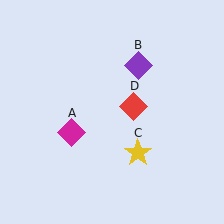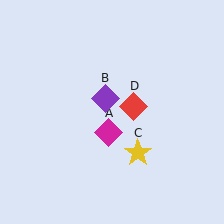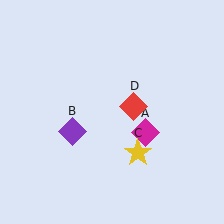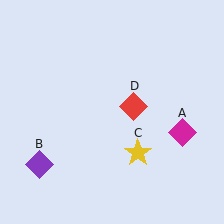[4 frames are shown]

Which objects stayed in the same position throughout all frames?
Yellow star (object C) and red diamond (object D) remained stationary.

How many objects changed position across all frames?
2 objects changed position: magenta diamond (object A), purple diamond (object B).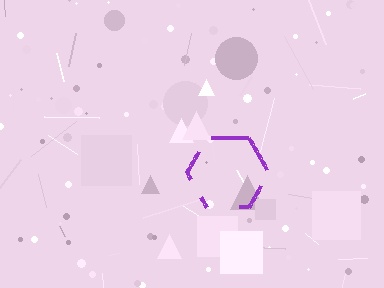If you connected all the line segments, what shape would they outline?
They would outline a hexagon.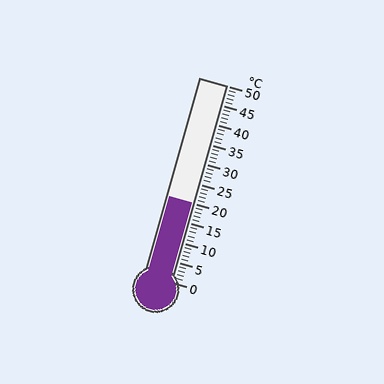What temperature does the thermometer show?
The thermometer shows approximately 20°C.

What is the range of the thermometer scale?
The thermometer scale ranges from 0°C to 50°C.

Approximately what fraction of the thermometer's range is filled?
The thermometer is filled to approximately 40% of its range.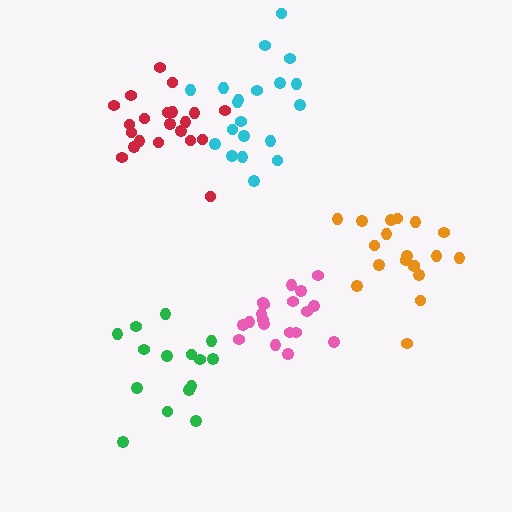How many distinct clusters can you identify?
There are 5 distinct clusters.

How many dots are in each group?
Group 1: 19 dots, Group 2: 15 dots, Group 3: 21 dots, Group 4: 20 dots, Group 5: 19 dots (94 total).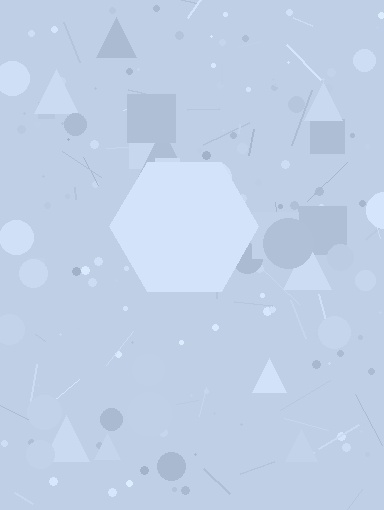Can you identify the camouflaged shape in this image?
The camouflaged shape is a hexagon.